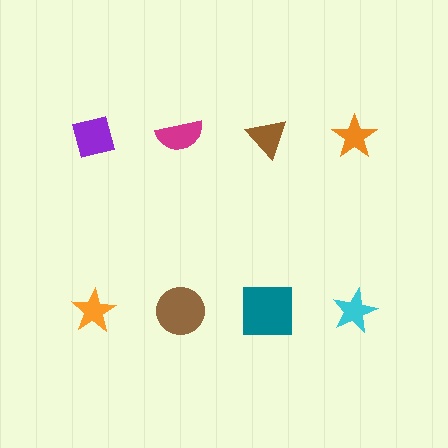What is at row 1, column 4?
An orange star.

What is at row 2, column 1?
An orange star.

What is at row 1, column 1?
A purple square.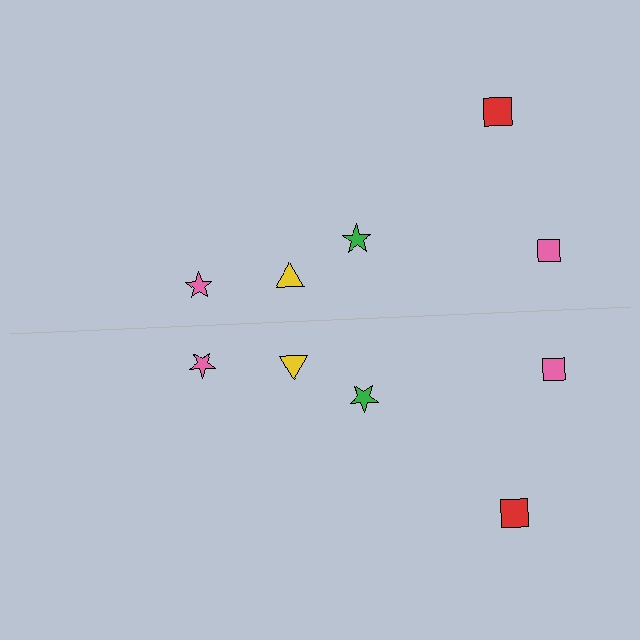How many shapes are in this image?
There are 10 shapes in this image.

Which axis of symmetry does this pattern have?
The pattern has a horizontal axis of symmetry running through the center of the image.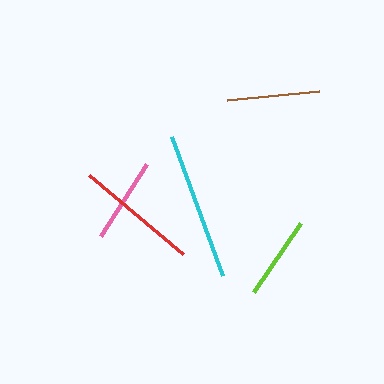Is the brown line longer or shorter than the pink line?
The brown line is longer than the pink line.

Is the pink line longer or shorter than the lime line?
The pink line is longer than the lime line.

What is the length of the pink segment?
The pink segment is approximately 86 pixels long.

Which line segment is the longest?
The cyan line is the longest at approximately 149 pixels.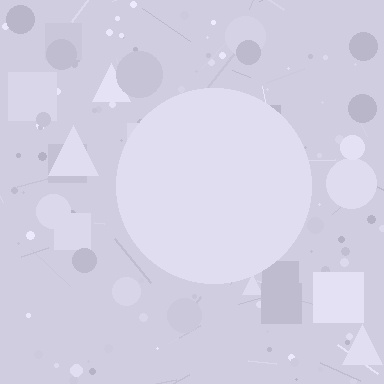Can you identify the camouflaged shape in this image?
The camouflaged shape is a circle.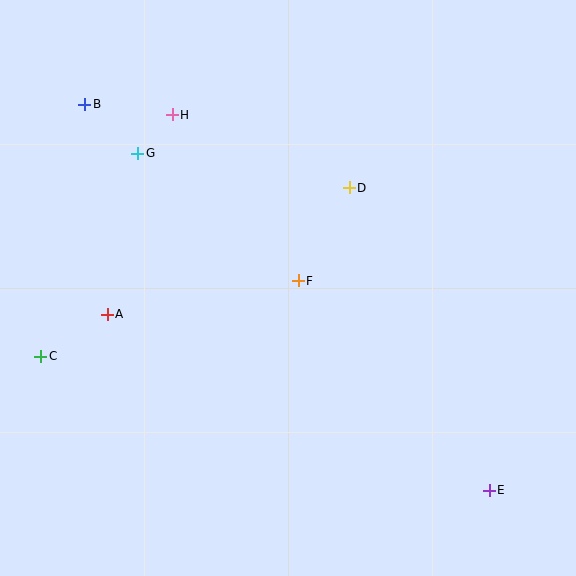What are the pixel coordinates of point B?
Point B is at (85, 104).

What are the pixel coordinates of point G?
Point G is at (138, 153).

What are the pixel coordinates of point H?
Point H is at (172, 115).